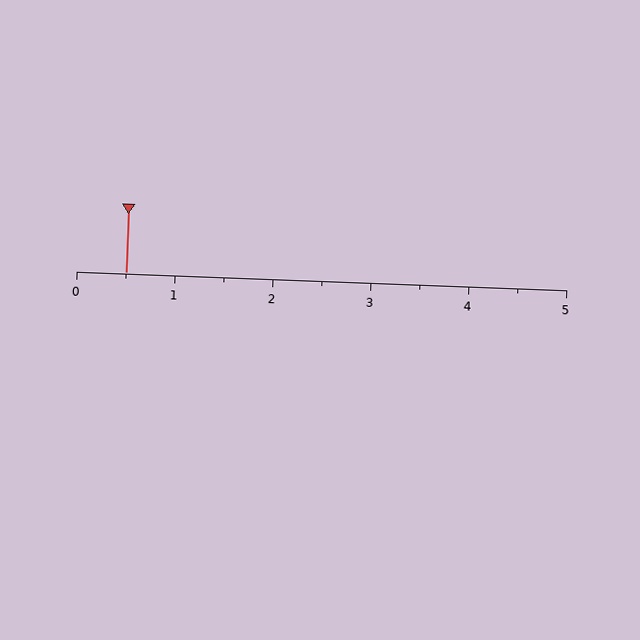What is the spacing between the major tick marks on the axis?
The major ticks are spaced 1 apart.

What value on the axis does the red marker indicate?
The marker indicates approximately 0.5.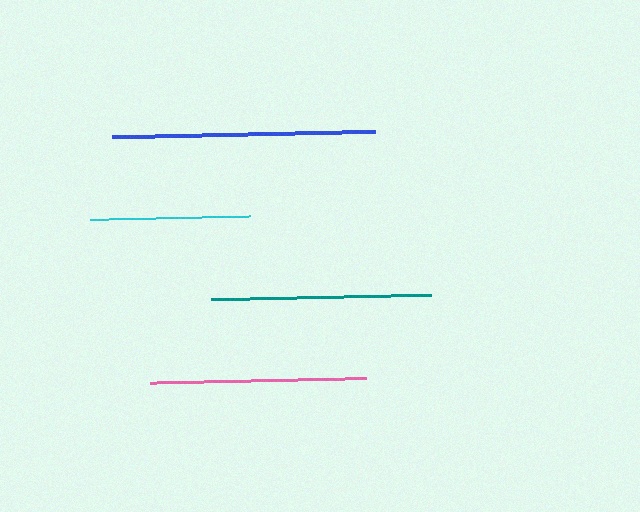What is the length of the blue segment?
The blue segment is approximately 263 pixels long.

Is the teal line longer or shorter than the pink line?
The teal line is longer than the pink line.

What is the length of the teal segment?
The teal segment is approximately 219 pixels long.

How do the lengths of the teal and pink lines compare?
The teal and pink lines are approximately the same length.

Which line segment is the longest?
The blue line is the longest at approximately 263 pixels.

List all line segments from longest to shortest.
From longest to shortest: blue, teal, pink, cyan.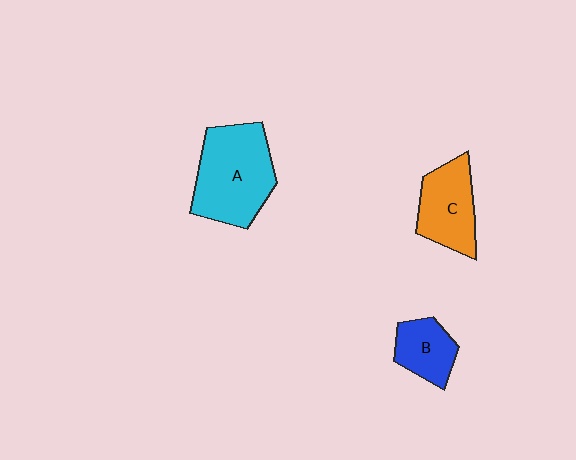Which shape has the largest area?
Shape A (cyan).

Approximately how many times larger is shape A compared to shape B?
Approximately 2.2 times.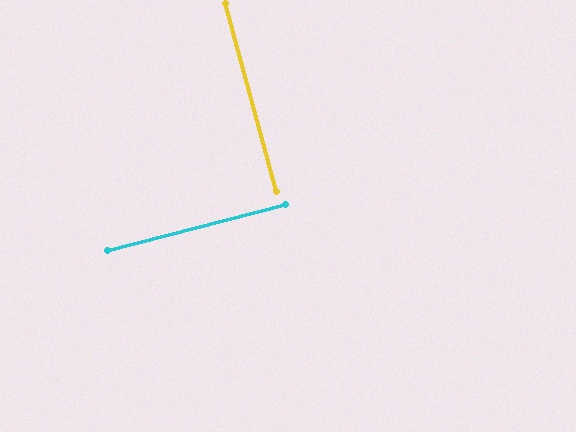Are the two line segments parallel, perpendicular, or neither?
Perpendicular — they meet at approximately 89°.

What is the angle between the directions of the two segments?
Approximately 89 degrees.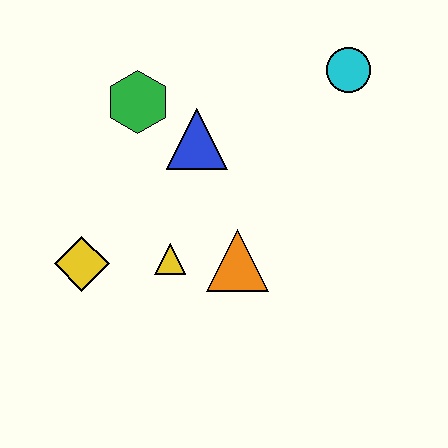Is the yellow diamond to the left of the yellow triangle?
Yes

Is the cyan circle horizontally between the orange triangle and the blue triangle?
No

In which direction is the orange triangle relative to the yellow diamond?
The orange triangle is to the right of the yellow diamond.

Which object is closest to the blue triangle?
The green hexagon is closest to the blue triangle.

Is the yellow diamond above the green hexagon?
No